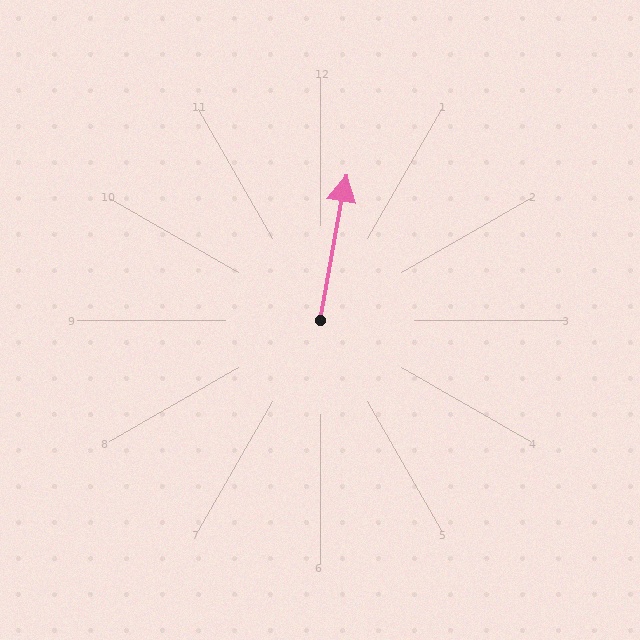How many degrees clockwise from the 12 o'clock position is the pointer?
Approximately 10 degrees.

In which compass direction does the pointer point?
North.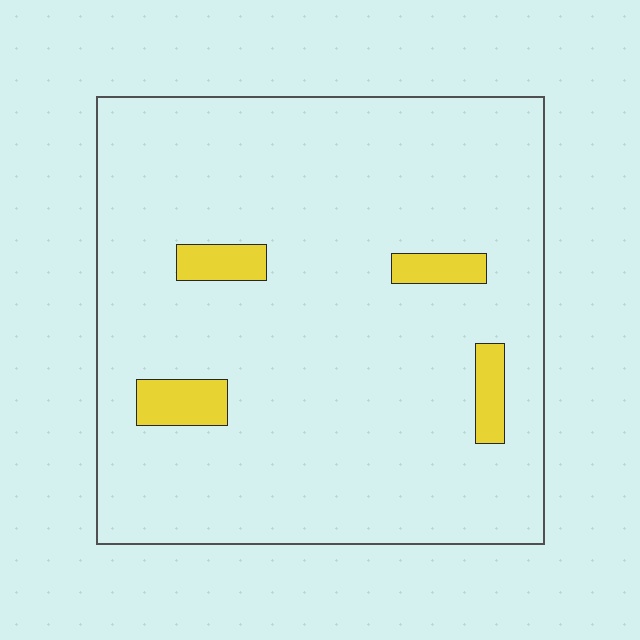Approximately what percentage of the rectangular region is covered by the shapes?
Approximately 5%.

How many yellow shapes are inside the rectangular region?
4.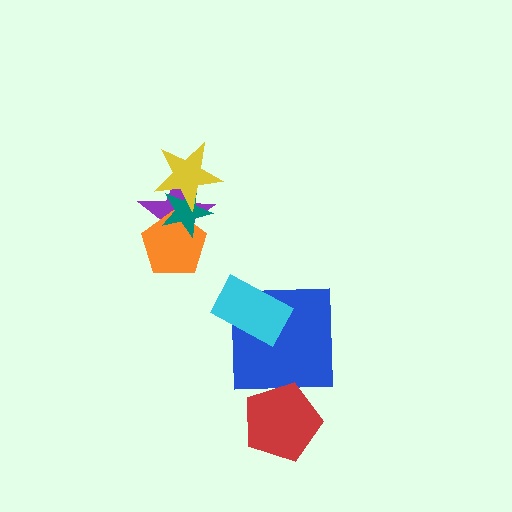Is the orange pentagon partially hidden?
Yes, it is partially covered by another shape.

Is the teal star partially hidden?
Yes, it is partially covered by another shape.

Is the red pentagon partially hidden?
No, no other shape covers it.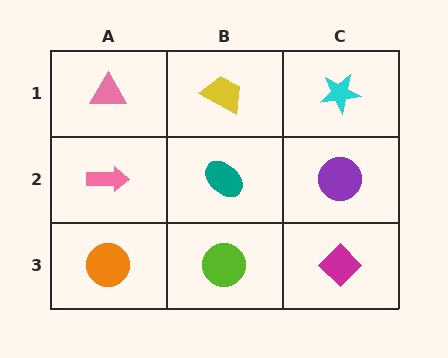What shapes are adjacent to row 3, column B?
A teal ellipse (row 2, column B), an orange circle (row 3, column A), a magenta diamond (row 3, column C).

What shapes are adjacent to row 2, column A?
A pink triangle (row 1, column A), an orange circle (row 3, column A), a teal ellipse (row 2, column B).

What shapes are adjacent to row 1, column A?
A pink arrow (row 2, column A), a yellow trapezoid (row 1, column B).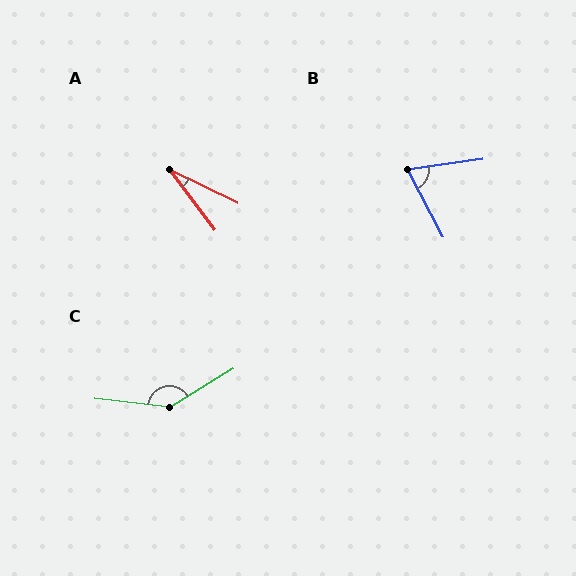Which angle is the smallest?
A, at approximately 27 degrees.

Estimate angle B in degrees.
Approximately 71 degrees.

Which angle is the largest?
C, at approximately 142 degrees.